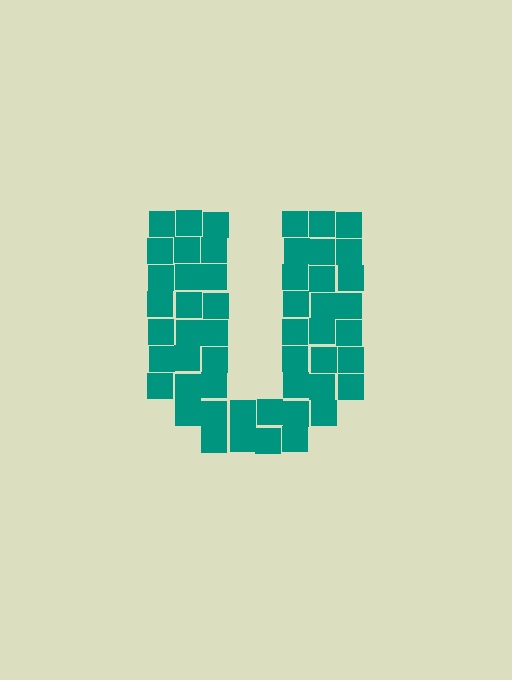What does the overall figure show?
The overall figure shows the letter U.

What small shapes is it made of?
It is made of small squares.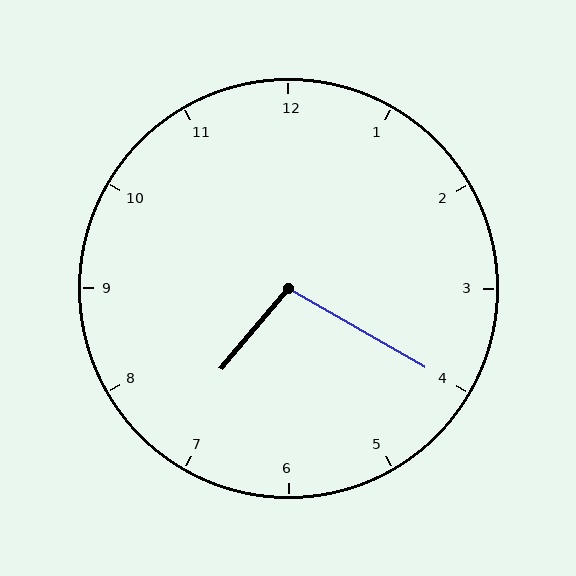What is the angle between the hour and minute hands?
Approximately 100 degrees.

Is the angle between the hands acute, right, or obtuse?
It is obtuse.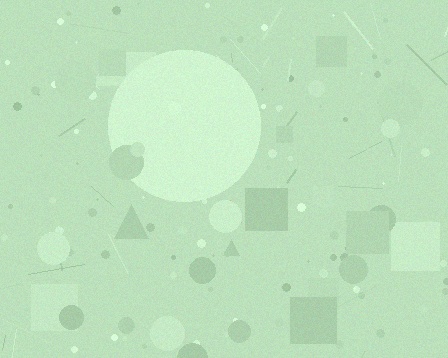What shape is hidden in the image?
A circle is hidden in the image.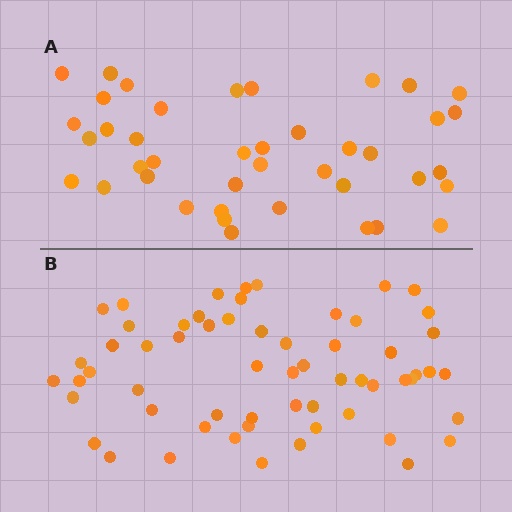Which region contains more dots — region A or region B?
Region B (the bottom region) has more dots.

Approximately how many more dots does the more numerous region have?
Region B has approximately 20 more dots than region A.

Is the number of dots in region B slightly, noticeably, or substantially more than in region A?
Region B has substantially more. The ratio is roughly 1.5 to 1.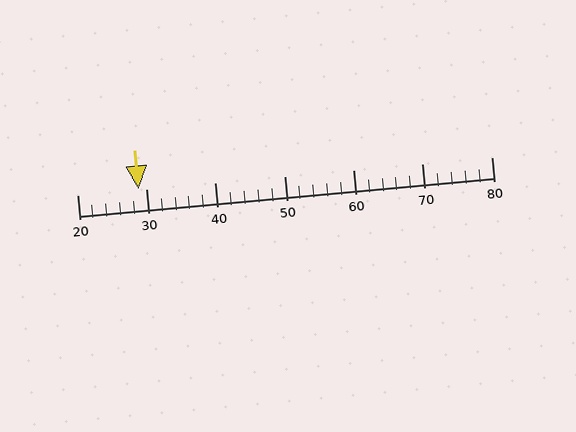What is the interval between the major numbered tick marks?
The major tick marks are spaced 10 units apart.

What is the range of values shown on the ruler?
The ruler shows values from 20 to 80.